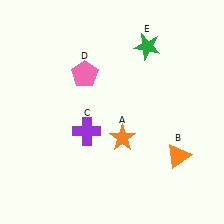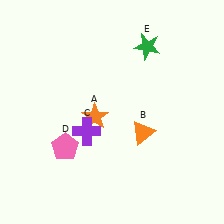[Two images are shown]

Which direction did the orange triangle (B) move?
The orange triangle (B) moved left.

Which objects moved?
The objects that moved are: the orange star (A), the orange triangle (B), the pink pentagon (D).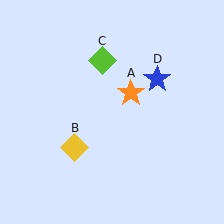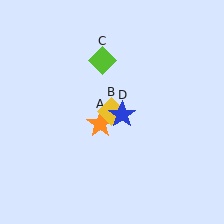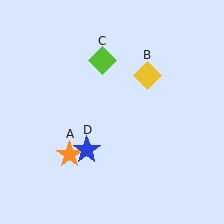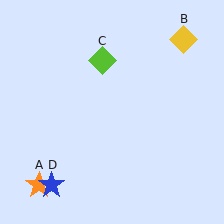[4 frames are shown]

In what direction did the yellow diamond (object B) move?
The yellow diamond (object B) moved up and to the right.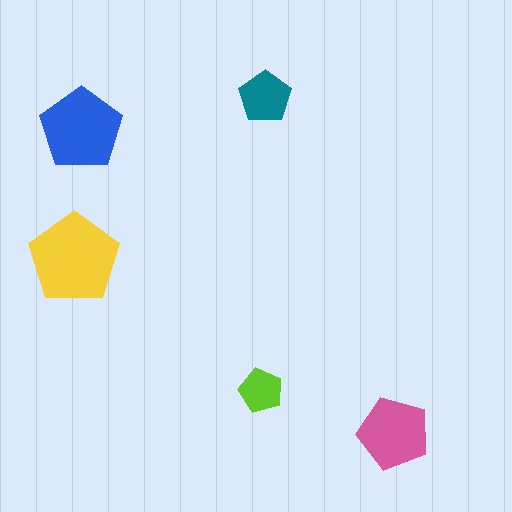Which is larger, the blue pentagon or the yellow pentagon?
The yellow one.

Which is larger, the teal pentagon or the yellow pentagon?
The yellow one.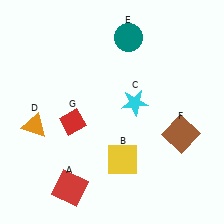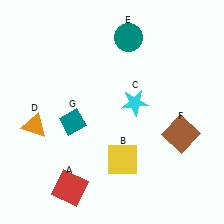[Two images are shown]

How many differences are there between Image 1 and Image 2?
There is 1 difference between the two images.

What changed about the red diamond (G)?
In Image 1, G is red. In Image 2, it changed to teal.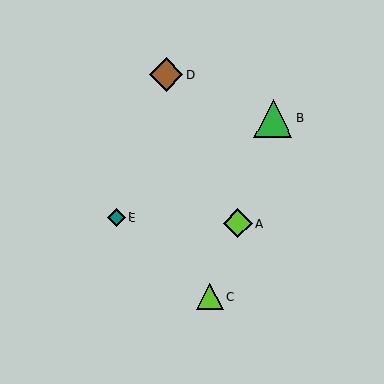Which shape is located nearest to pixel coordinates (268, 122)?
The green triangle (labeled B) at (273, 118) is nearest to that location.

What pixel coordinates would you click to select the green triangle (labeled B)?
Click at (273, 118) to select the green triangle B.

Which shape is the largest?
The green triangle (labeled B) is the largest.